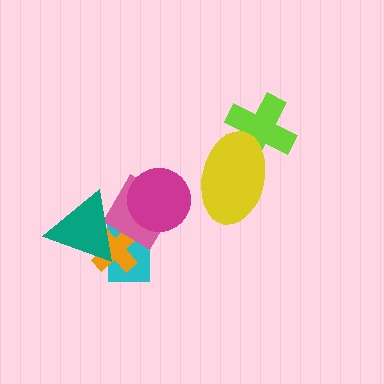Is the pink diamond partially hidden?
Yes, it is partially covered by another shape.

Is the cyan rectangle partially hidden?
Yes, it is partially covered by another shape.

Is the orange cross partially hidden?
Yes, it is partially covered by another shape.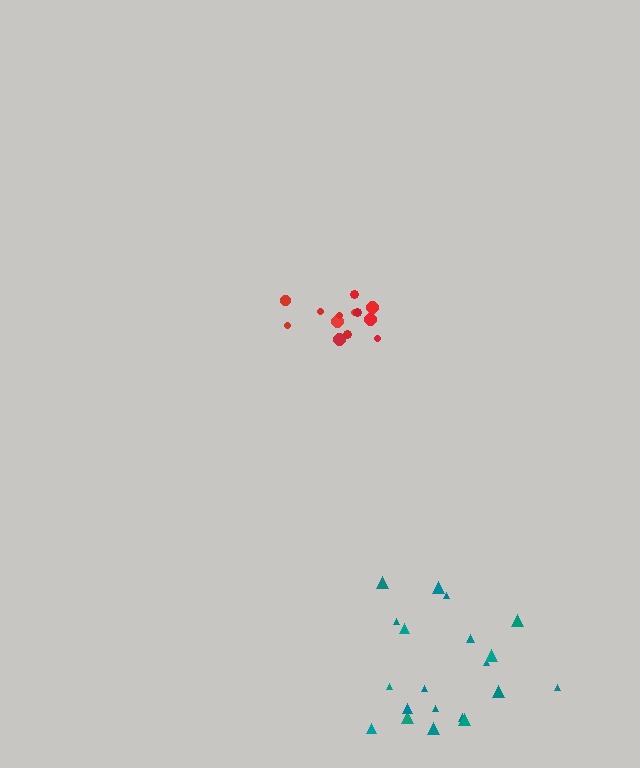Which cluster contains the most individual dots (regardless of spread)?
Teal (21).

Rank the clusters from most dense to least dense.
red, teal.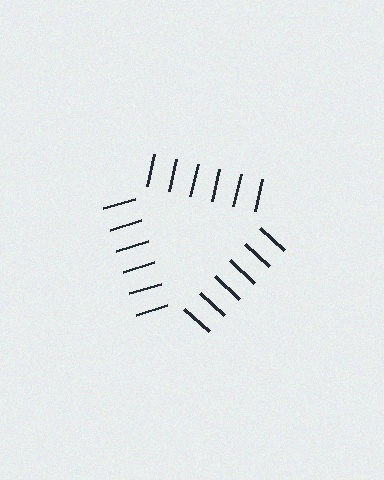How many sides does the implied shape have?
3 sides — the line-ends trace a triangle.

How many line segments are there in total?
18 — 6 along each of the 3 edges.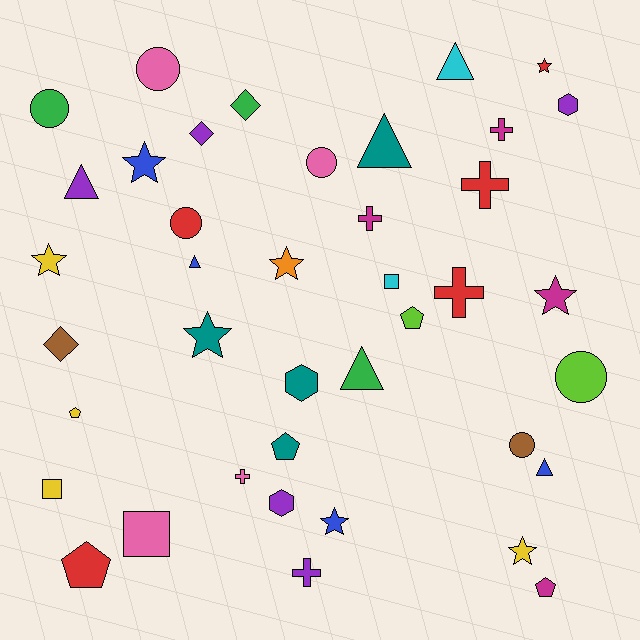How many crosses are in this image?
There are 6 crosses.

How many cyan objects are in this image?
There are 2 cyan objects.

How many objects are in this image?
There are 40 objects.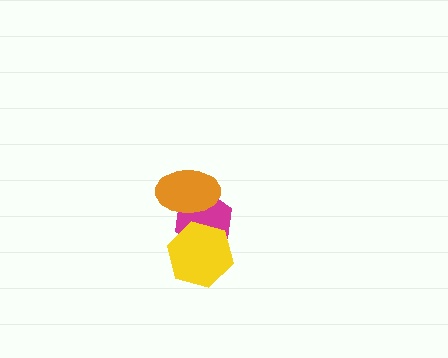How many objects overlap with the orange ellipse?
1 object overlaps with the orange ellipse.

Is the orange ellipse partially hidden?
No, no other shape covers it.